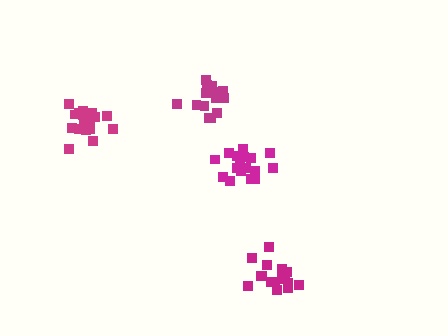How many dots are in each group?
Group 1: 19 dots, Group 2: 16 dots, Group 3: 18 dots, Group 4: 15 dots (68 total).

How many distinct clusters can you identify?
There are 4 distinct clusters.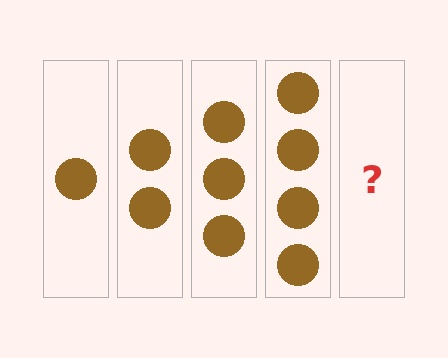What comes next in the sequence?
The next element should be 5 circles.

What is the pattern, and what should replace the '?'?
The pattern is that each step adds one more circle. The '?' should be 5 circles.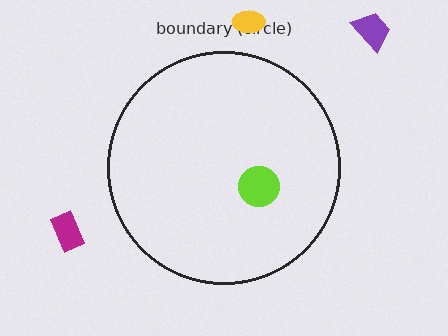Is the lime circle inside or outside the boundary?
Inside.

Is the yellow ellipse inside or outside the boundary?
Outside.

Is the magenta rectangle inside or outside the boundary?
Outside.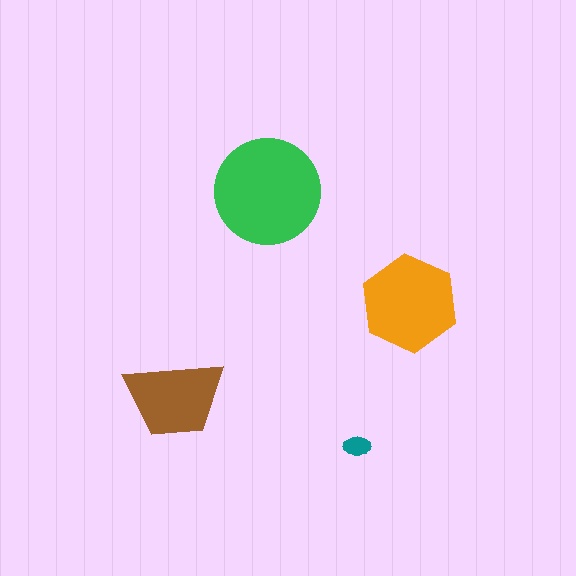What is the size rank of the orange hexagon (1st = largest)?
2nd.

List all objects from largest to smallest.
The green circle, the orange hexagon, the brown trapezoid, the teal ellipse.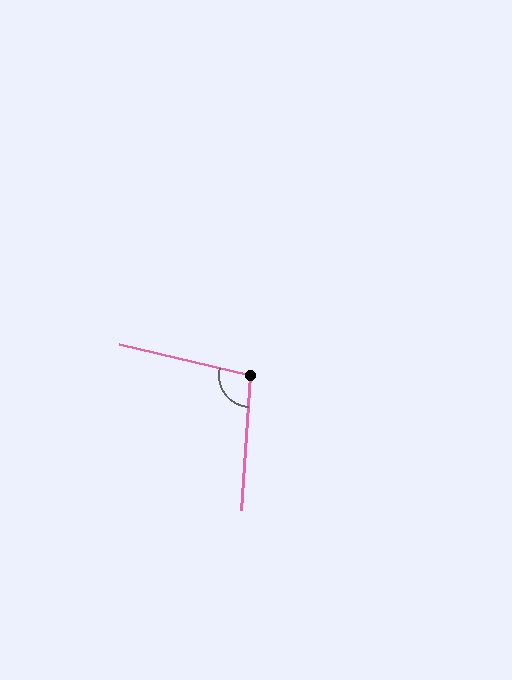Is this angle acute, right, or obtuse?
It is obtuse.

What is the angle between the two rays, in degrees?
Approximately 99 degrees.